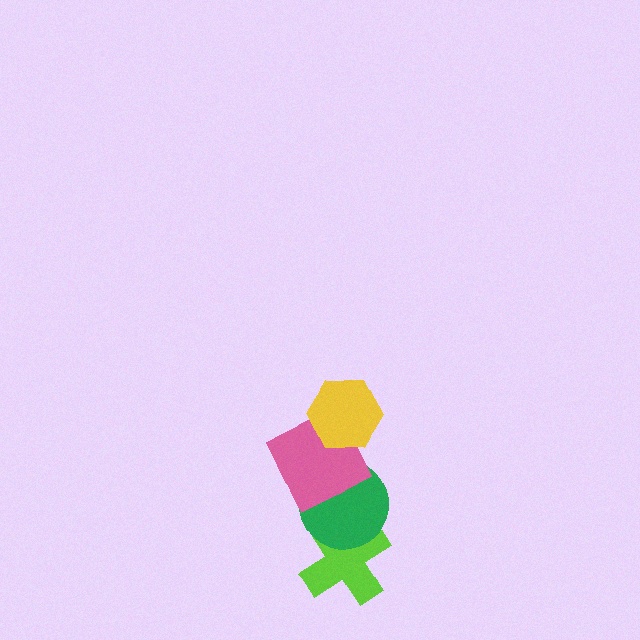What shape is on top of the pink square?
The yellow hexagon is on top of the pink square.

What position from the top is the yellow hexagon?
The yellow hexagon is 1st from the top.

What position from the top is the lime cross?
The lime cross is 4th from the top.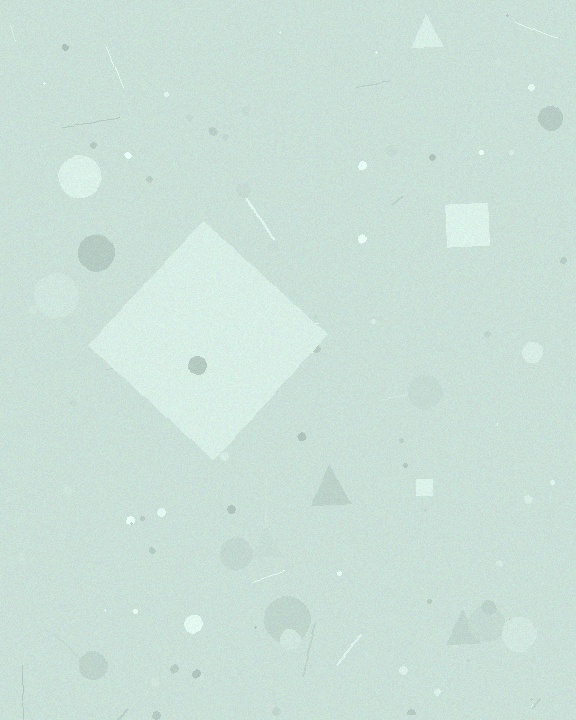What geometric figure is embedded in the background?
A diamond is embedded in the background.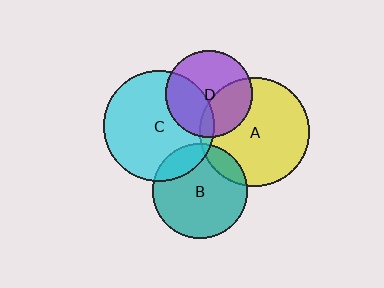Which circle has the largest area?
Circle C (cyan).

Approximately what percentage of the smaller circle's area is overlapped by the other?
Approximately 35%.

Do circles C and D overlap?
Yes.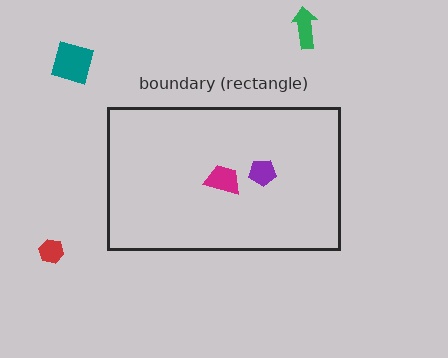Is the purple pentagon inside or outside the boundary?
Inside.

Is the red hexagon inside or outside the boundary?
Outside.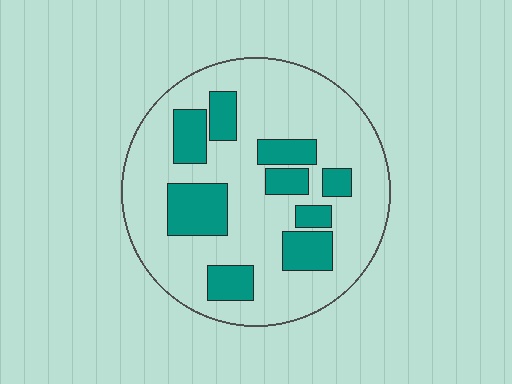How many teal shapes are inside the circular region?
9.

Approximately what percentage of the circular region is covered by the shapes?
Approximately 25%.